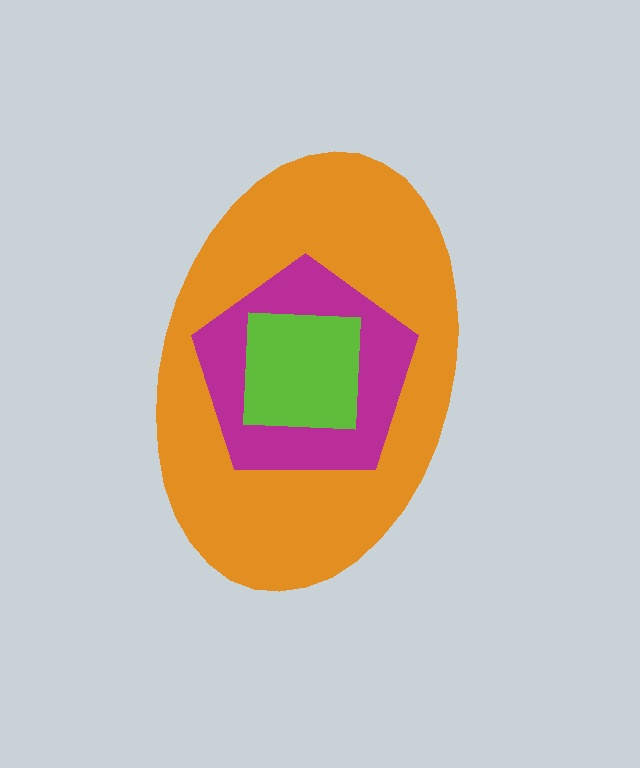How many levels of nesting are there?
3.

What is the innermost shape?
The lime square.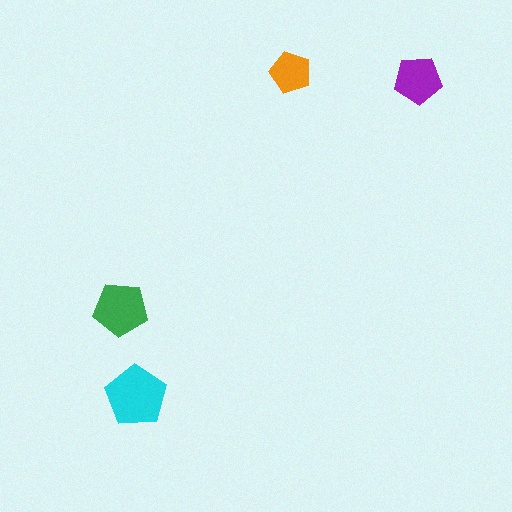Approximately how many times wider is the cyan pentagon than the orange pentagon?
About 1.5 times wider.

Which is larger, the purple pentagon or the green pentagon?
The green one.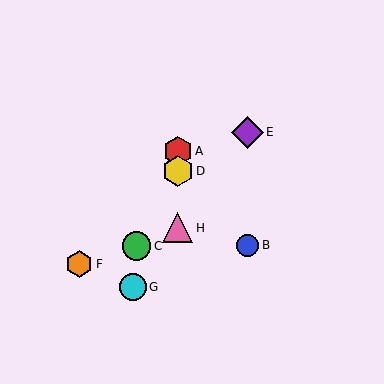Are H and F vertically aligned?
No, H is at x≈178 and F is at x≈79.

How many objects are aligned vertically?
3 objects (A, D, H) are aligned vertically.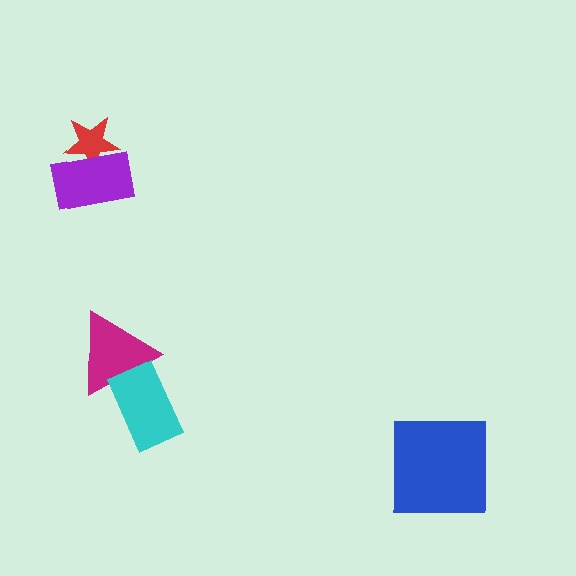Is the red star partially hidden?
Yes, it is partially covered by another shape.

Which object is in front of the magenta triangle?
The cyan rectangle is in front of the magenta triangle.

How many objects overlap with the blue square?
0 objects overlap with the blue square.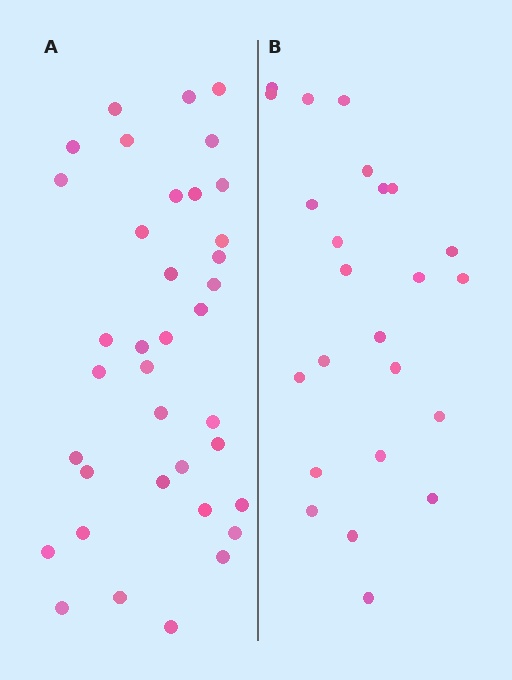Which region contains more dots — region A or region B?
Region A (the left region) has more dots.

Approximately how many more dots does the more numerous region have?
Region A has approximately 15 more dots than region B.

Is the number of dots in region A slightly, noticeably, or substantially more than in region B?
Region A has substantially more. The ratio is roughly 1.5 to 1.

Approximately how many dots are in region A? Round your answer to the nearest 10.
About 40 dots. (The exact count is 37, which rounds to 40.)